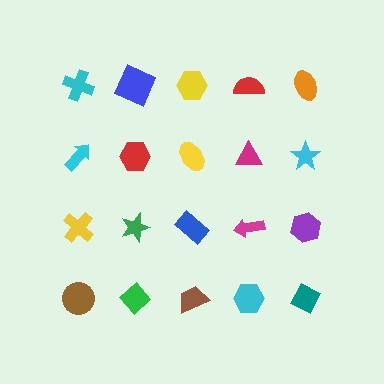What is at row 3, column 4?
A magenta arrow.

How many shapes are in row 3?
5 shapes.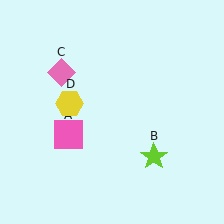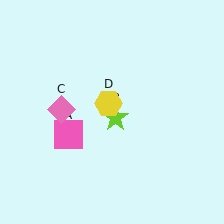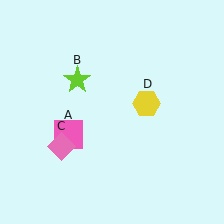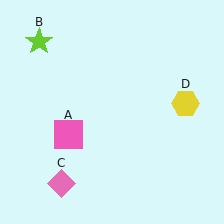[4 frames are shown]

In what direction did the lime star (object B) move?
The lime star (object B) moved up and to the left.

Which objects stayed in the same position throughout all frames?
Pink square (object A) remained stationary.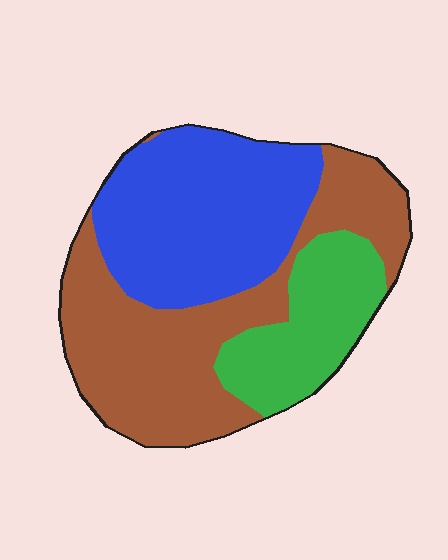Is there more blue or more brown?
Brown.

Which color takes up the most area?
Brown, at roughly 45%.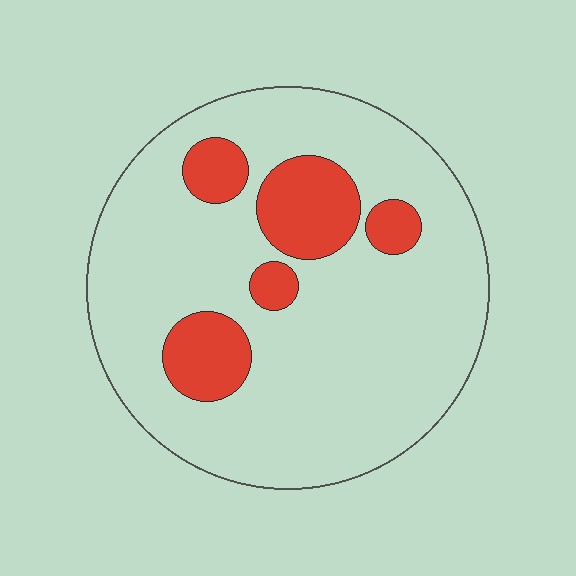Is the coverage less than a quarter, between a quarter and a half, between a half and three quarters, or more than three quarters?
Less than a quarter.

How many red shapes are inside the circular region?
5.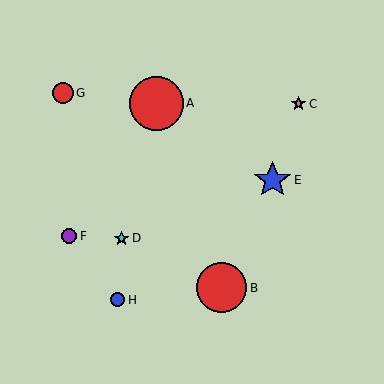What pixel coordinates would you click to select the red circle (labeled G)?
Click at (63, 93) to select the red circle G.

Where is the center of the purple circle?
The center of the purple circle is at (69, 236).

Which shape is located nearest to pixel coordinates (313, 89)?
The pink star (labeled C) at (298, 104) is nearest to that location.